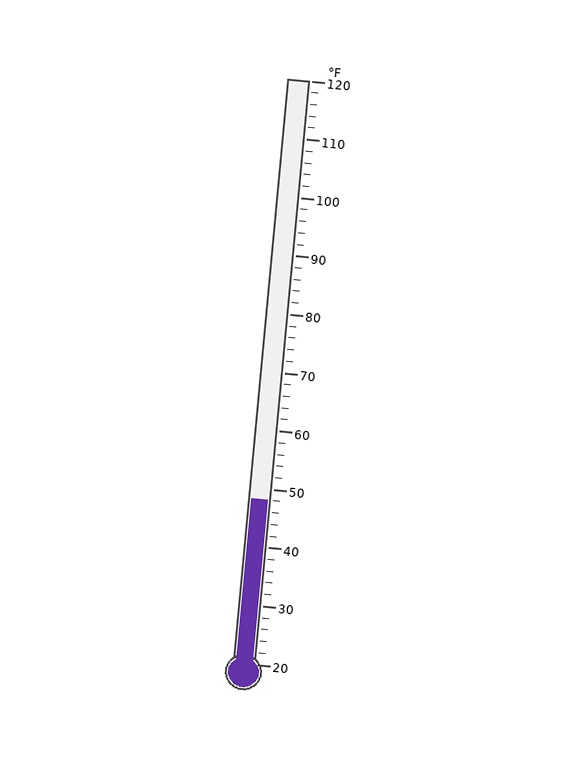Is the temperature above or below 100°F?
The temperature is below 100°F.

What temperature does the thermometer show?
The thermometer shows approximately 48°F.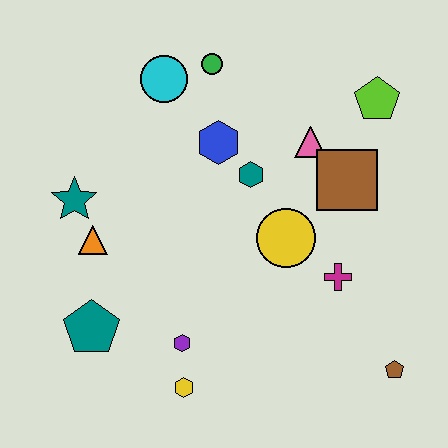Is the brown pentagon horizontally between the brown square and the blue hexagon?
No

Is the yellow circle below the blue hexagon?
Yes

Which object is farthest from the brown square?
The teal pentagon is farthest from the brown square.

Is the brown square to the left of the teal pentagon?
No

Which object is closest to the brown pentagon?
The magenta cross is closest to the brown pentagon.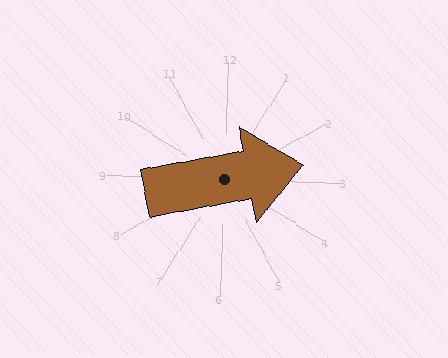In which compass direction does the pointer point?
East.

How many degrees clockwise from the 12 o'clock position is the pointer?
Approximately 78 degrees.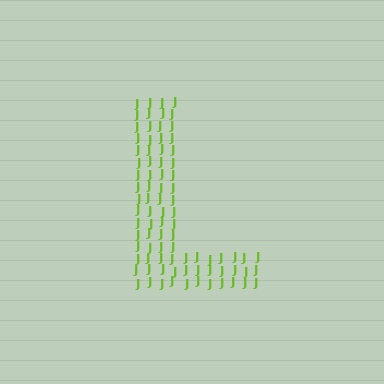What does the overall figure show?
The overall figure shows the letter L.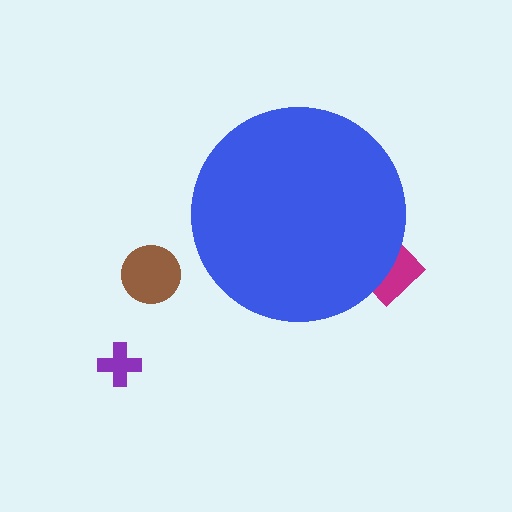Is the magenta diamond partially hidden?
Yes, the magenta diamond is partially hidden behind the blue circle.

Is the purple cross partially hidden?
No, the purple cross is fully visible.